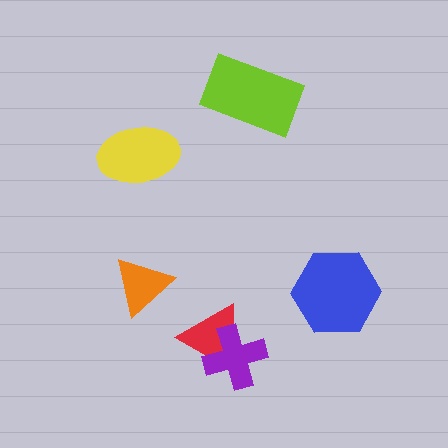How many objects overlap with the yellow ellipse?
0 objects overlap with the yellow ellipse.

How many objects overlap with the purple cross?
1 object overlaps with the purple cross.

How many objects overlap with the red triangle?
1 object overlaps with the red triangle.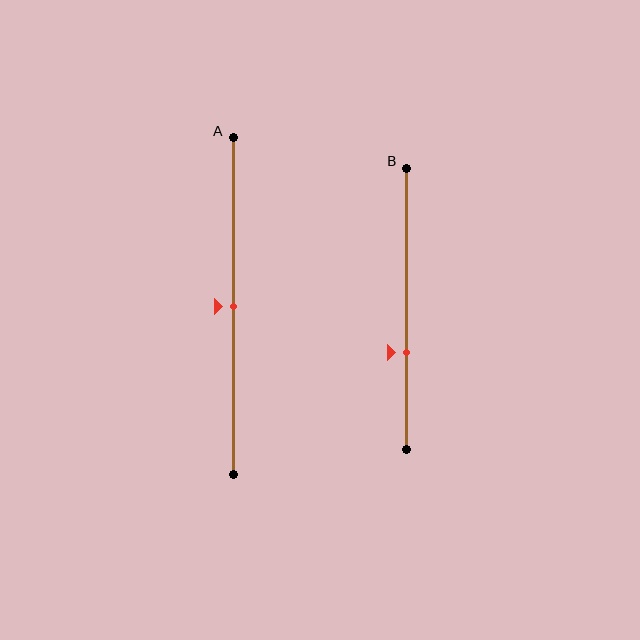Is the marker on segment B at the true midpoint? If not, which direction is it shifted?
No, the marker on segment B is shifted downward by about 16% of the segment length.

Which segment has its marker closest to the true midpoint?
Segment A has its marker closest to the true midpoint.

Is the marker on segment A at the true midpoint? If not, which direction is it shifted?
Yes, the marker on segment A is at the true midpoint.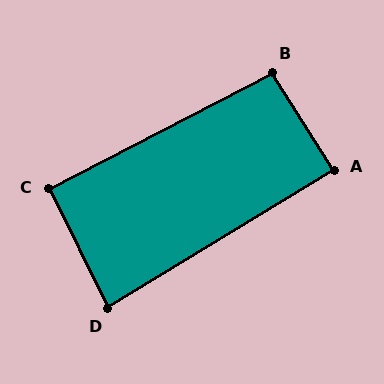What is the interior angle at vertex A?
Approximately 89 degrees (approximately right).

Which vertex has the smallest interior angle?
D, at approximately 85 degrees.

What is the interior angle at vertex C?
Approximately 91 degrees (approximately right).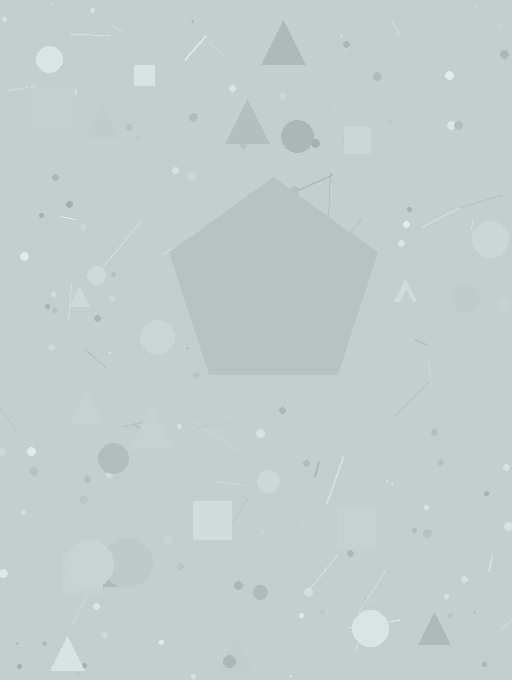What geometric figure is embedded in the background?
A pentagon is embedded in the background.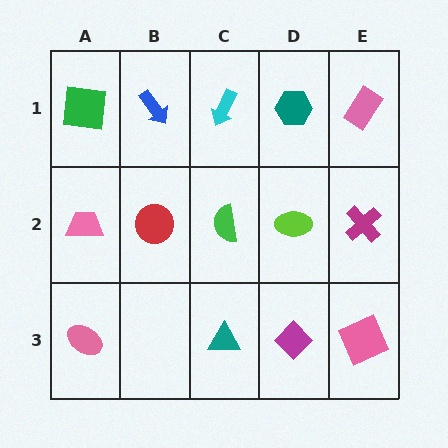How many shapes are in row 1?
5 shapes.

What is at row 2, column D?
A lime ellipse.